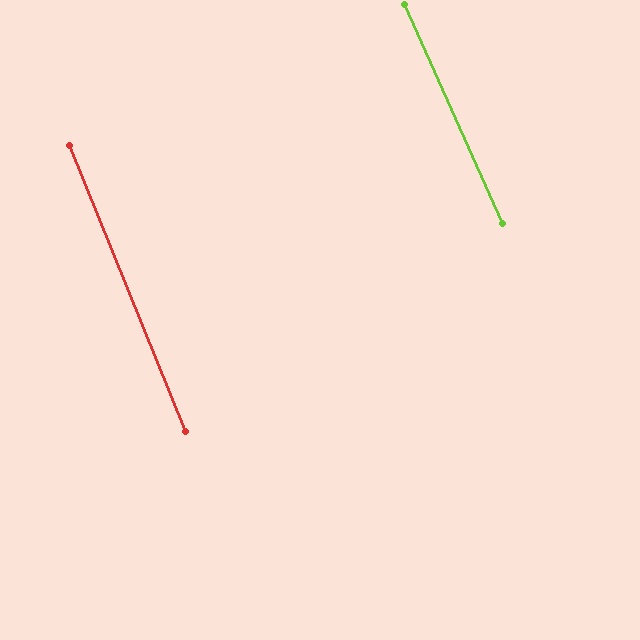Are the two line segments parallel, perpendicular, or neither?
Parallel — their directions differ by only 2.0°.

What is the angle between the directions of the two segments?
Approximately 2 degrees.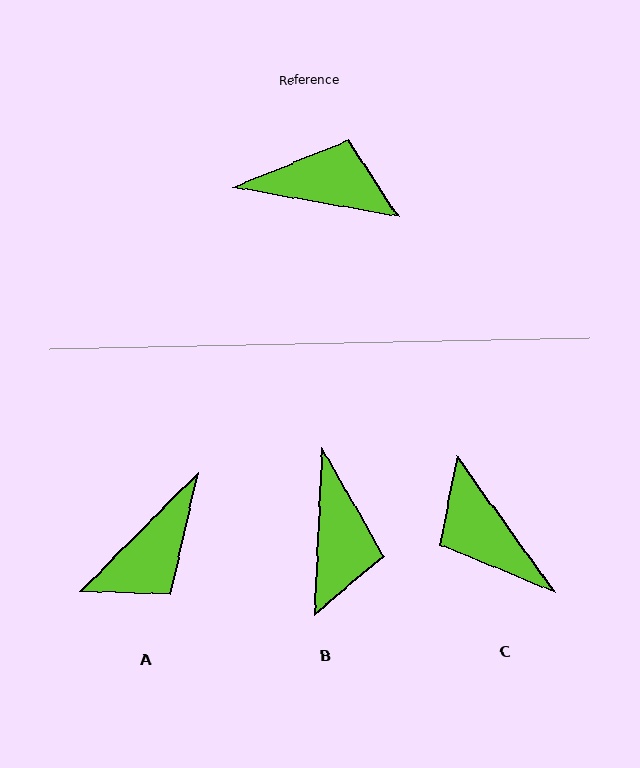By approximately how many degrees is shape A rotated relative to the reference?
Approximately 125 degrees clockwise.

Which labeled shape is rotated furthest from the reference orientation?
C, about 136 degrees away.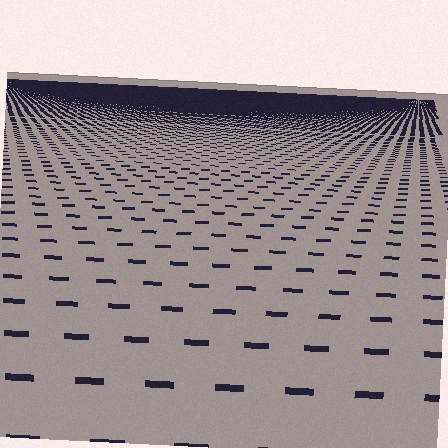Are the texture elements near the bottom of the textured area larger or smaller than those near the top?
Larger. Near the bottom, elements are closer to the viewer and appear at a bigger on-screen size.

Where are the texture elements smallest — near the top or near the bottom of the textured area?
Near the top.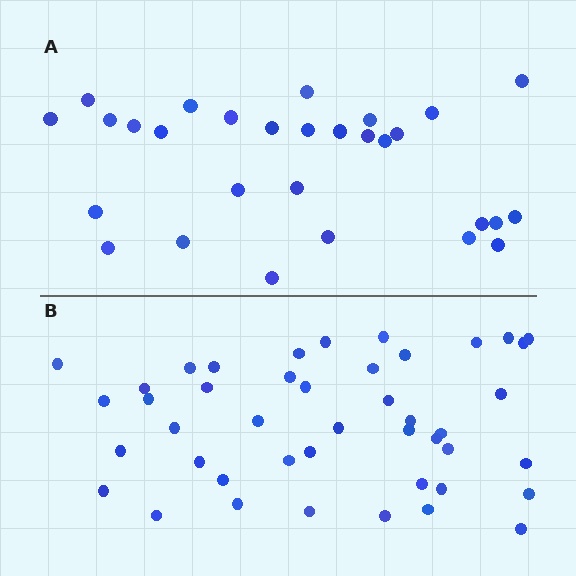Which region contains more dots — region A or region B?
Region B (the bottom region) has more dots.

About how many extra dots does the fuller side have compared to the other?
Region B has approximately 15 more dots than region A.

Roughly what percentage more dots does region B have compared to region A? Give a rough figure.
About 50% more.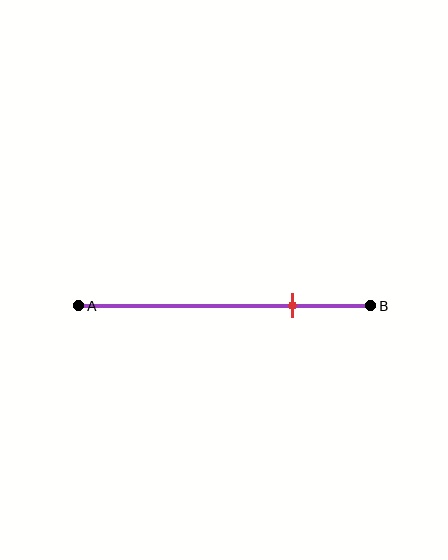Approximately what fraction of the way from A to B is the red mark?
The red mark is approximately 75% of the way from A to B.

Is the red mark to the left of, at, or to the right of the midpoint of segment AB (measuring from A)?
The red mark is to the right of the midpoint of segment AB.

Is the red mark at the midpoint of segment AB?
No, the mark is at about 75% from A, not at the 50% midpoint.